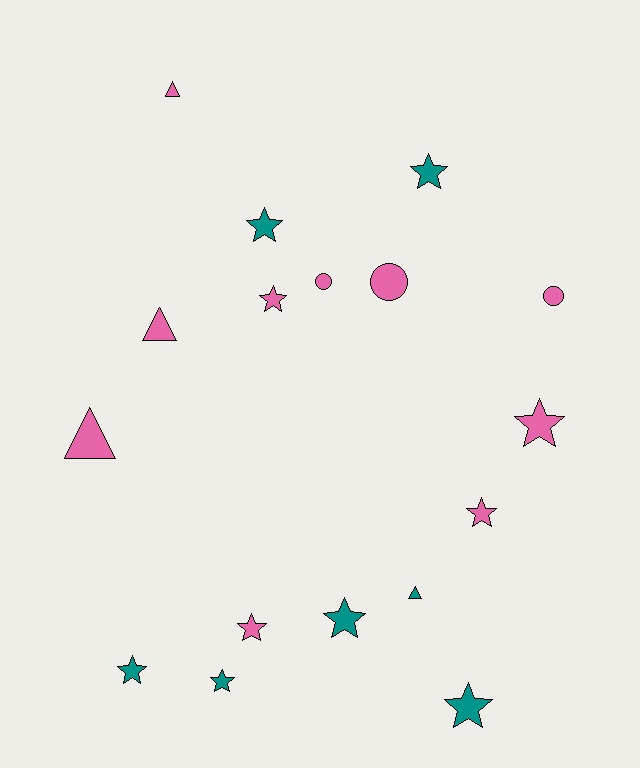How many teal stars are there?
There are 6 teal stars.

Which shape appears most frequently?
Star, with 10 objects.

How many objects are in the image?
There are 17 objects.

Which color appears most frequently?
Pink, with 10 objects.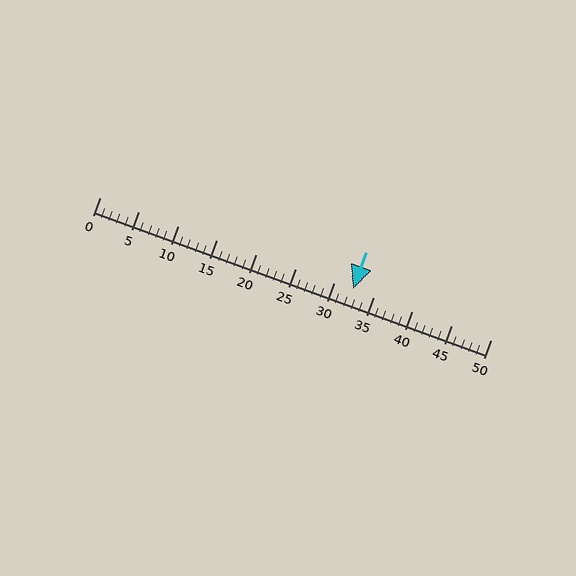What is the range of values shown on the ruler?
The ruler shows values from 0 to 50.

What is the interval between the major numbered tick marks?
The major tick marks are spaced 5 units apart.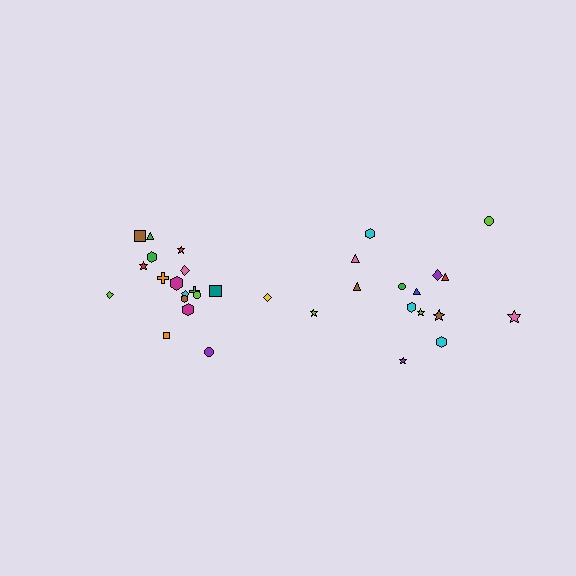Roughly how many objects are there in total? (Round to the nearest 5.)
Roughly 35 objects in total.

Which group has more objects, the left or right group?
The left group.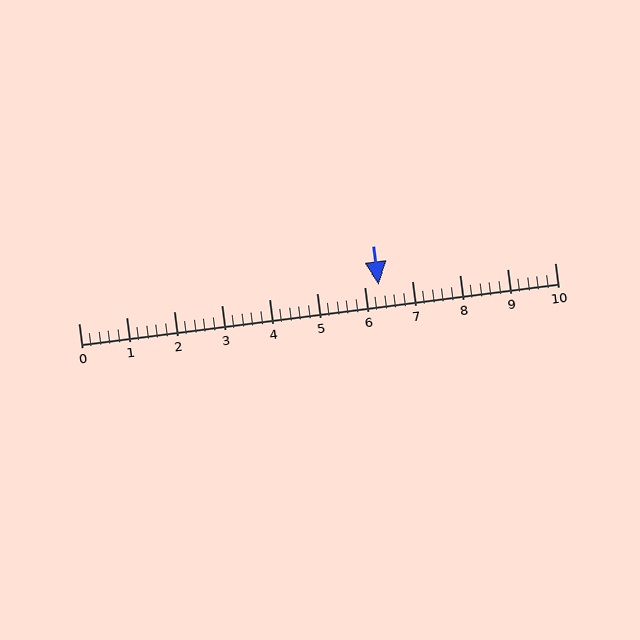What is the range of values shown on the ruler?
The ruler shows values from 0 to 10.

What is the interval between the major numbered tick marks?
The major tick marks are spaced 1 units apart.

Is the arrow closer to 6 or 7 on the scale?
The arrow is closer to 6.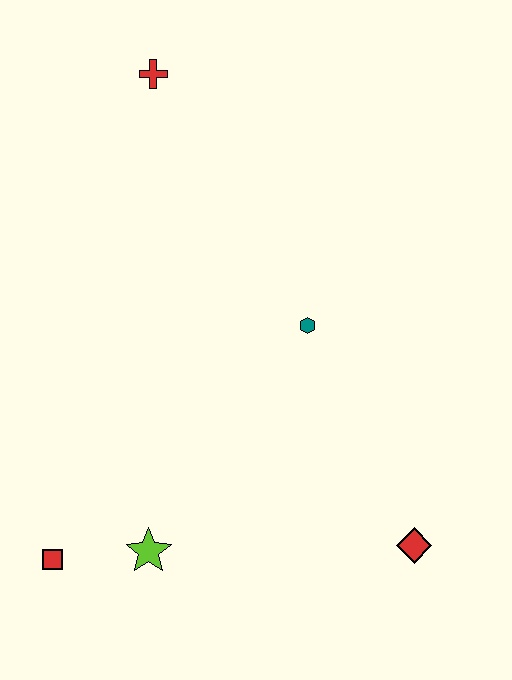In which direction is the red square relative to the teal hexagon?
The red square is to the left of the teal hexagon.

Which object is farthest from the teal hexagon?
The red square is farthest from the teal hexagon.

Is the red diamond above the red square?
Yes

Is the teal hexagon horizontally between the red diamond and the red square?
Yes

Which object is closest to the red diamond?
The teal hexagon is closest to the red diamond.